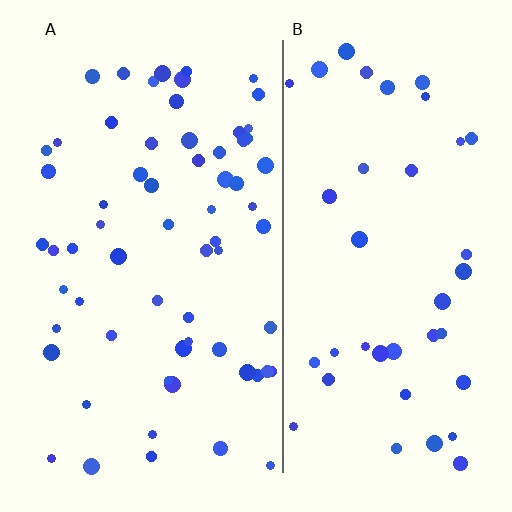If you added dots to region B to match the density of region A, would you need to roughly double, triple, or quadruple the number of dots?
Approximately double.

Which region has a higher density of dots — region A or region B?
A (the left).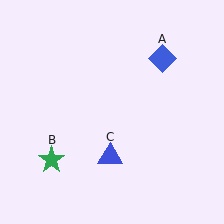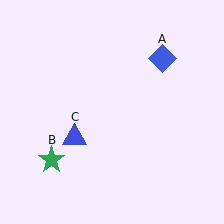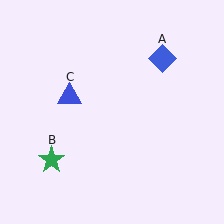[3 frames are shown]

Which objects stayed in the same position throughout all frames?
Blue diamond (object A) and green star (object B) remained stationary.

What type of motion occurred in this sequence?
The blue triangle (object C) rotated clockwise around the center of the scene.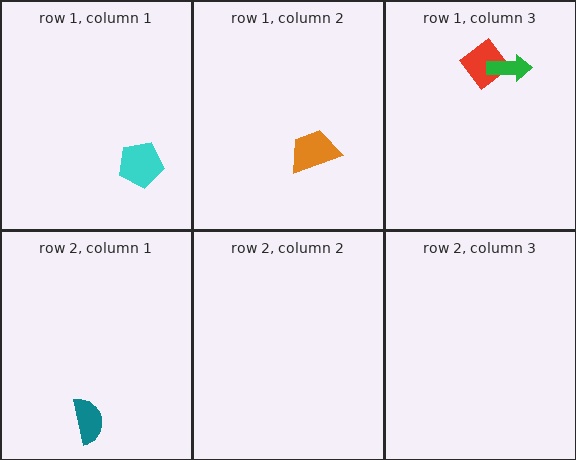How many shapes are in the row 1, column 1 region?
1.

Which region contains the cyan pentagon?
The row 1, column 1 region.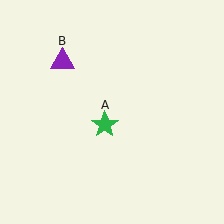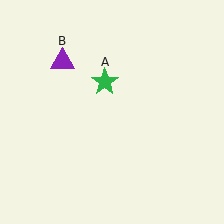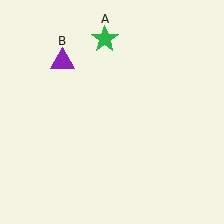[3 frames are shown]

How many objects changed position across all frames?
1 object changed position: green star (object A).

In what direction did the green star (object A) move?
The green star (object A) moved up.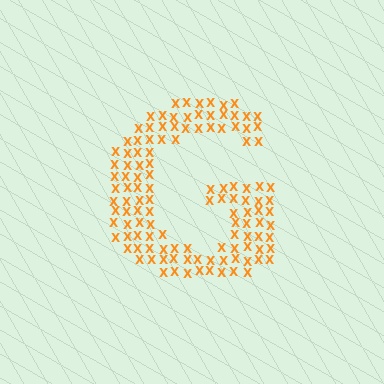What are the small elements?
The small elements are letter X's.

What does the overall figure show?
The overall figure shows the letter G.